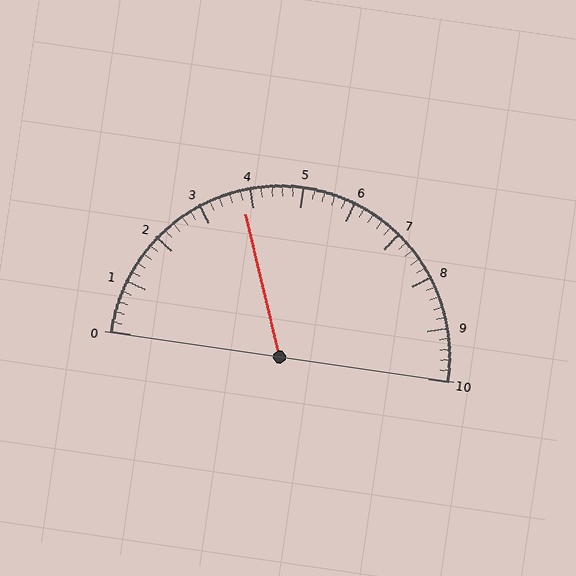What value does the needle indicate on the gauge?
The needle indicates approximately 3.8.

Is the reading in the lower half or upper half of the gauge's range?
The reading is in the lower half of the range (0 to 10).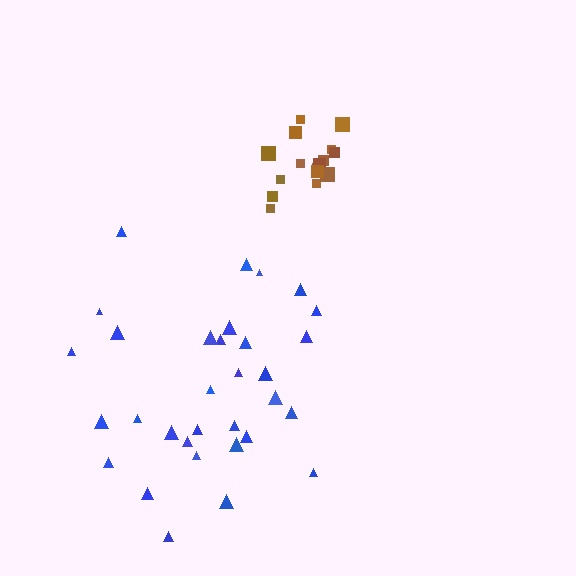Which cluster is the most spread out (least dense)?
Blue.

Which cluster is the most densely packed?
Brown.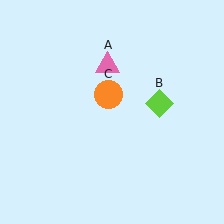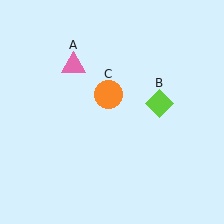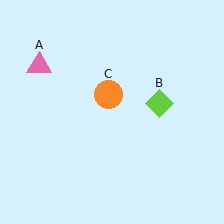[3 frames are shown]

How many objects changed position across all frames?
1 object changed position: pink triangle (object A).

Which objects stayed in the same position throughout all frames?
Lime diamond (object B) and orange circle (object C) remained stationary.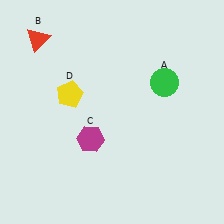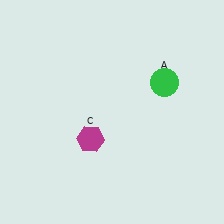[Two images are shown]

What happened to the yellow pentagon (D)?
The yellow pentagon (D) was removed in Image 2. It was in the top-left area of Image 1.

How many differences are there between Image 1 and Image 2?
There are 2 differences between the two images.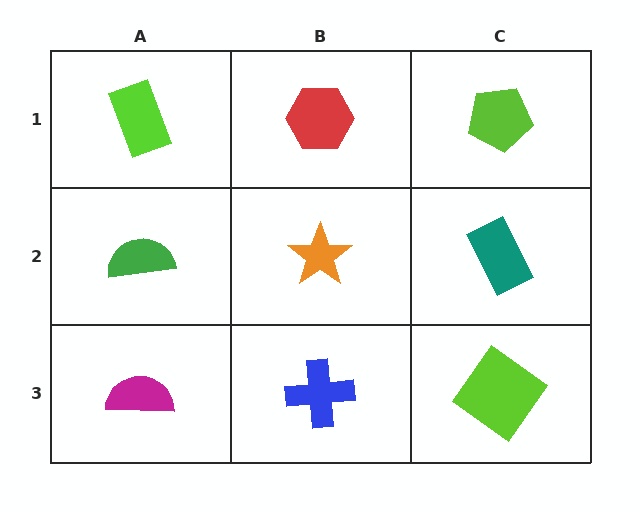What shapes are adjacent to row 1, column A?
A green semicircle (row 2, column A), a red hexagon (row 1, column B).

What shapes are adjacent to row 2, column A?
A lime rectangle (row 1, column A), a magenta semicircle (row 3, column A), an orange star (row 2, column B).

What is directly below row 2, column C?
A lime diamond.